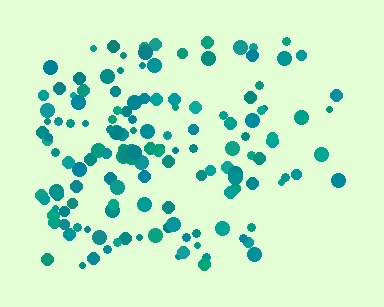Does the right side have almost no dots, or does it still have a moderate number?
Still a moderate number, just noticeably fewer than the left.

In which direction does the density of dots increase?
From right to left, with the left side densest.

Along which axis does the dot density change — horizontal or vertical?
Horizontal.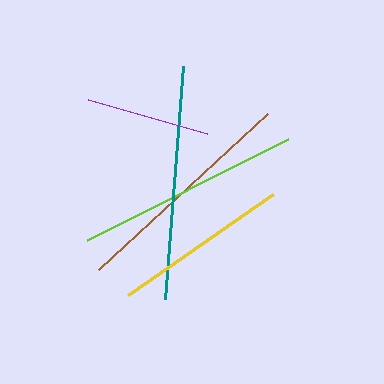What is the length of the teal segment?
The teal segment is approximately 233 pixels long.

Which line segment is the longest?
The teal line is the longest at approximately 233 pixels.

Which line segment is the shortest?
The purple line is the shortest at approximately 124 pixels.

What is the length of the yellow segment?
The yellow segment is approximately 177 pixels long.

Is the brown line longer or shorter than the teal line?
The teal line is longer than the brown line.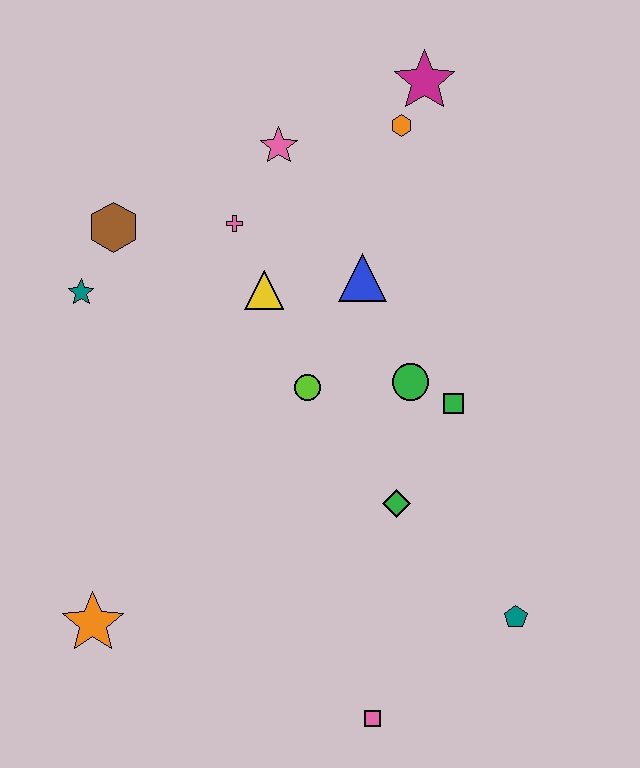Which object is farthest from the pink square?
The magenta star is farthest from the pink square.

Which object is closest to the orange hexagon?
The magenta star is closest to the orange hexagon.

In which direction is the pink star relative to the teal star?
The pink star is to the right of the teal star.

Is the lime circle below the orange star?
No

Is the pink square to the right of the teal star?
Yes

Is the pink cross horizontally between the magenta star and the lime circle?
No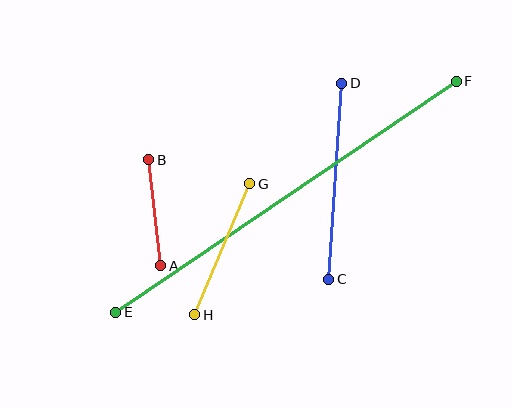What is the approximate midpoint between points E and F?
The midpoint is at approximately (286, 197) pixels.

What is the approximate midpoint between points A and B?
The midpoint is at approximately (155, 213) pixels.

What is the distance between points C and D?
The distance is approximately 197 pixels.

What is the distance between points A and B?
The distance is approximately 107 pixels.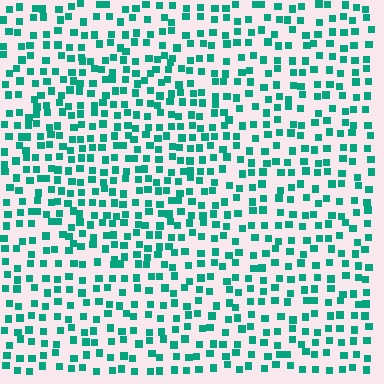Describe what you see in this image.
The image contains small teal elements arranged at two different densities. A circle-shaped region is visible where the elements are more densely packed than the surrounding area.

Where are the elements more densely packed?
The elements are more densely packed inside the circle boundary.